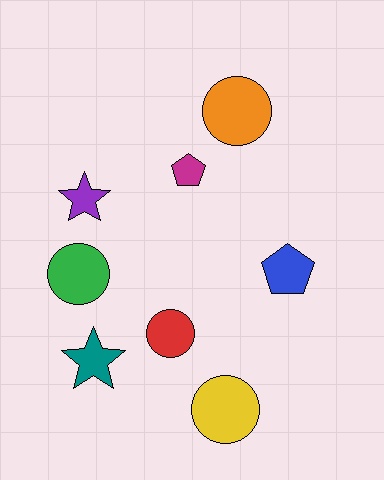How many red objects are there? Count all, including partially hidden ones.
There is 1 red object.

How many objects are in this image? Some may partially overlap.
There are 8 objects.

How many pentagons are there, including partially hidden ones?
There are 2 pentagons.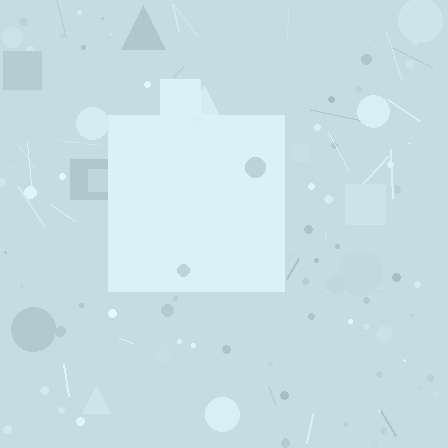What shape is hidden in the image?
A square is hidden in the image.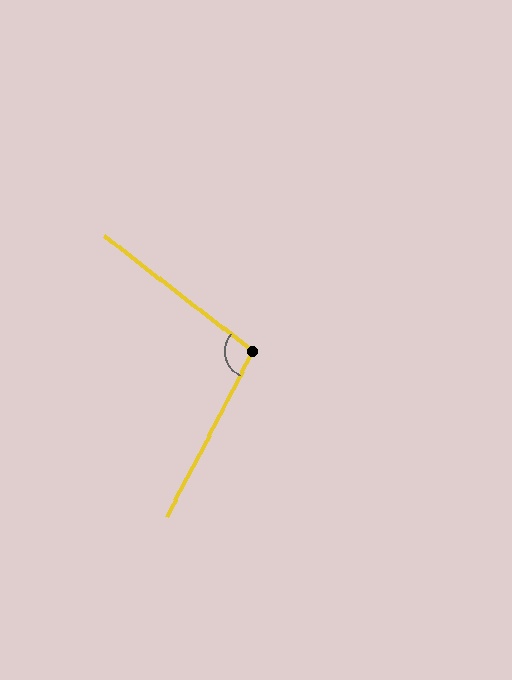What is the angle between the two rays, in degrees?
Approximately 101 degrees.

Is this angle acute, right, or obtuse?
It is obtuse.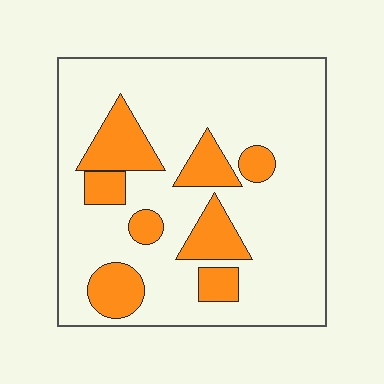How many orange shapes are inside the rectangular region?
8.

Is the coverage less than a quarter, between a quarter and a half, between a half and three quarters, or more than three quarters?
Less than a quarter.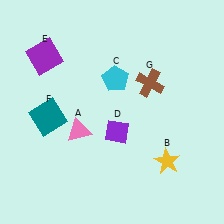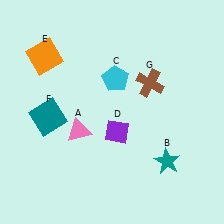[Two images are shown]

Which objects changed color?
B changed from yellow to teal. E changed from purple to orange.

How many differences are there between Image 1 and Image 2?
There are 2 differences between the two images.